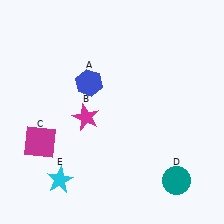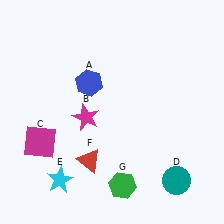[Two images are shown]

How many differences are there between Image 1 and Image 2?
There are 2 differences between the two images.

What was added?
A red triangle (F), a green hexagon (G) were added in Image 2.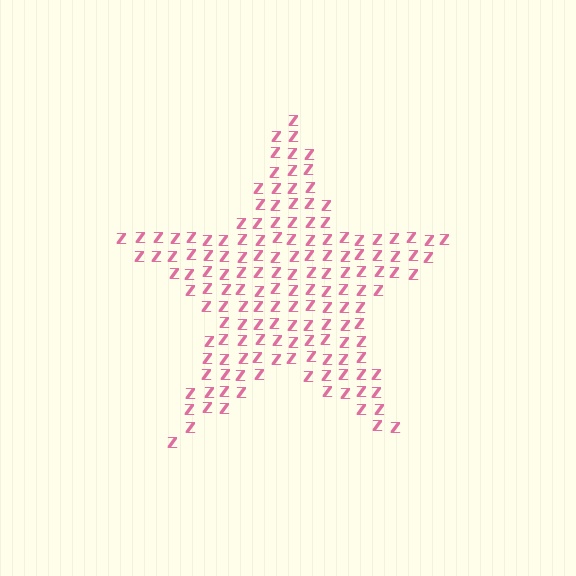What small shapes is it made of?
It is made of small letter Z's.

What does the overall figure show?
The overall figure shows a star.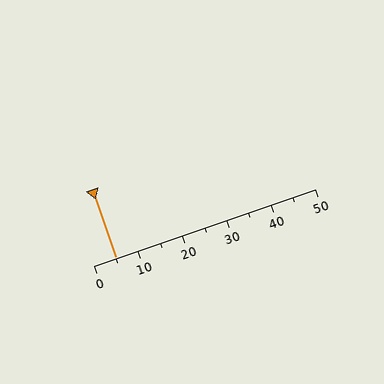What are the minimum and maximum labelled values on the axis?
The axis runs from 0 to 50.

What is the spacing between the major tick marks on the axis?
The major ticks are spaced 10 apart.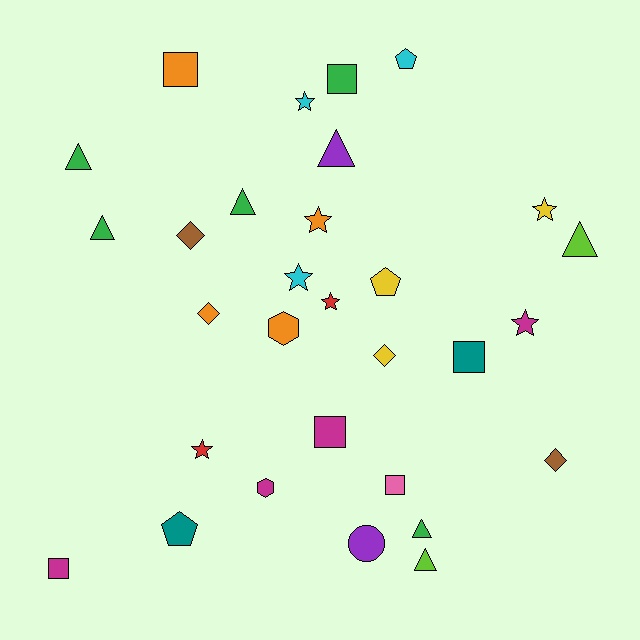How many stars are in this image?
There are 7 stars.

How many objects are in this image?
There are 30 objects.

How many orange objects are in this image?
There are 4 orange objects.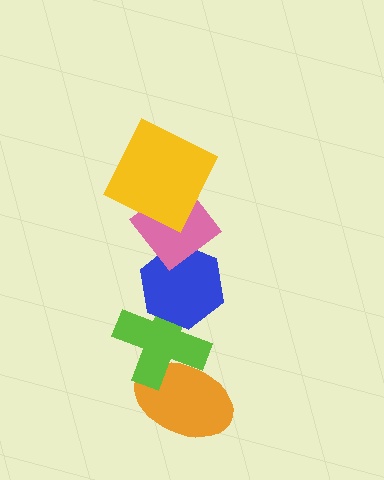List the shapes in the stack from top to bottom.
From top to bottom: the yellow square, the pink diamond, the blue hexagon, the lime cross, the orange ellipse.